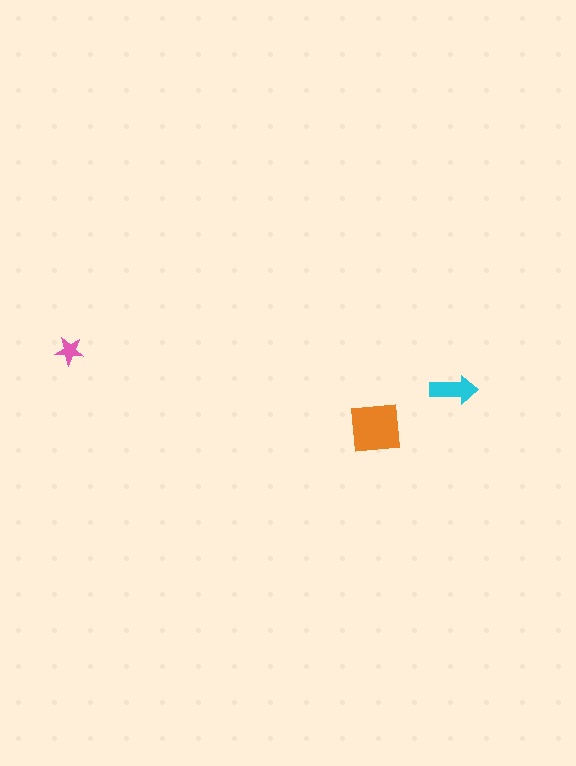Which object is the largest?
The orange square.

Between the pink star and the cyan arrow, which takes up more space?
The cyan arrow.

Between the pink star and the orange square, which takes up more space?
The orange square.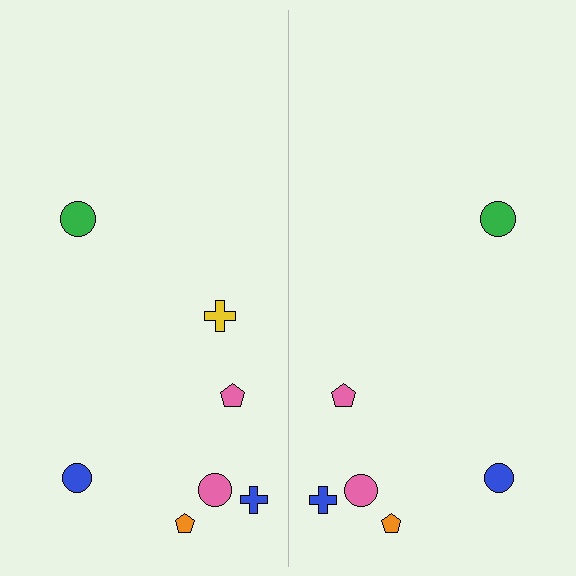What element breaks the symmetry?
A yellow cross is missing from the right side.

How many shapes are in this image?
There are 13 shapes in this image.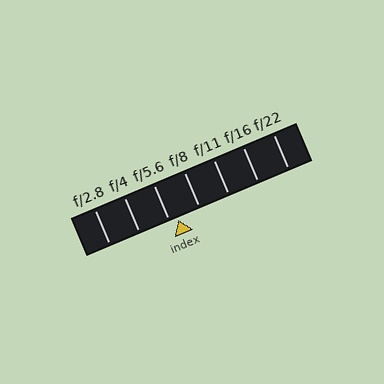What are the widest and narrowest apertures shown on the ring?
The widest aperture shown is f/2.8 and the narrowest is f/22.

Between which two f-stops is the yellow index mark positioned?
The index mark is between f/5.6 and f/8.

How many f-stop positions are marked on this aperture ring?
There are 7 f-stop positions marked.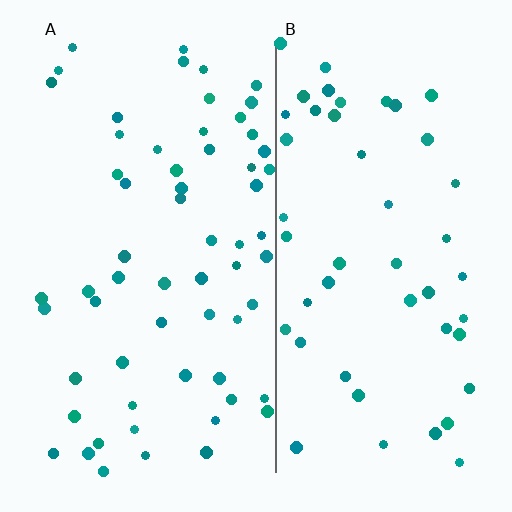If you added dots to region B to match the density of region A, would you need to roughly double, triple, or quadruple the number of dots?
Approximately double.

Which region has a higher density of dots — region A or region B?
A (the left).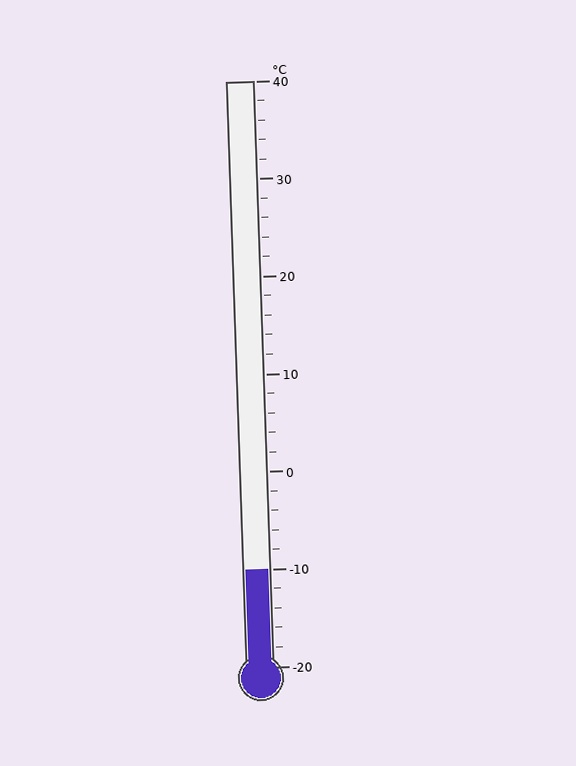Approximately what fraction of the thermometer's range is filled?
The thermometer is filled to approximately 15% of its range.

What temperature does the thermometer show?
The thermometer shows approximately -10°C.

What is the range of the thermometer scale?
The thermometer scale ranges from -20°C to 40°C.